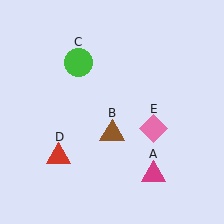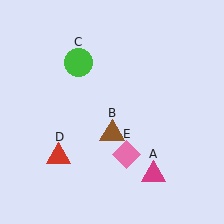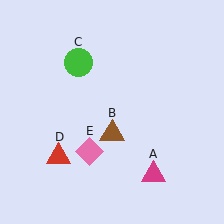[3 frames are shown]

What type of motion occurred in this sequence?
The pink diamond (object E) rotated clockwise around the center of the scene.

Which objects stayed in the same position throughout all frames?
Magenta triangle (object A) and brown triangle (object B) and green circle (object C) and red triangle (object D) remained stationary.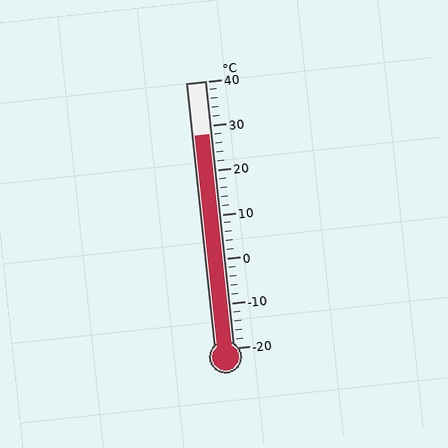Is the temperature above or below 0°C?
The temperature is above 0°C.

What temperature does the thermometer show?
The thermometer shows approximately 28°C.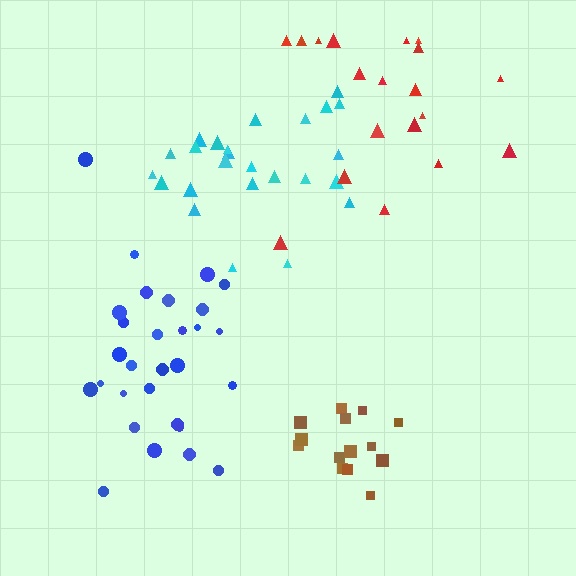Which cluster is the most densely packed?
Brown.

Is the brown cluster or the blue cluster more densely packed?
Brown.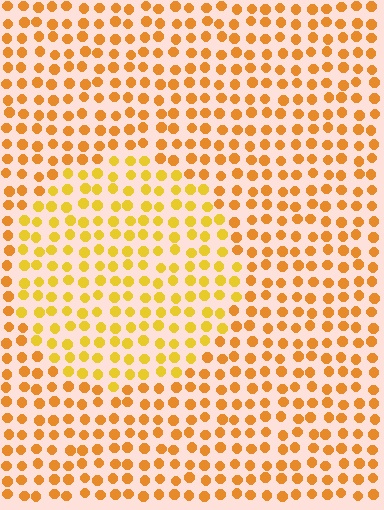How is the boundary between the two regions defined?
The boundary is defined purely by a slight shift in hue (about 21 degrees). Spacing, size, and orientation are identical on both sides.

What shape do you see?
I see a circle.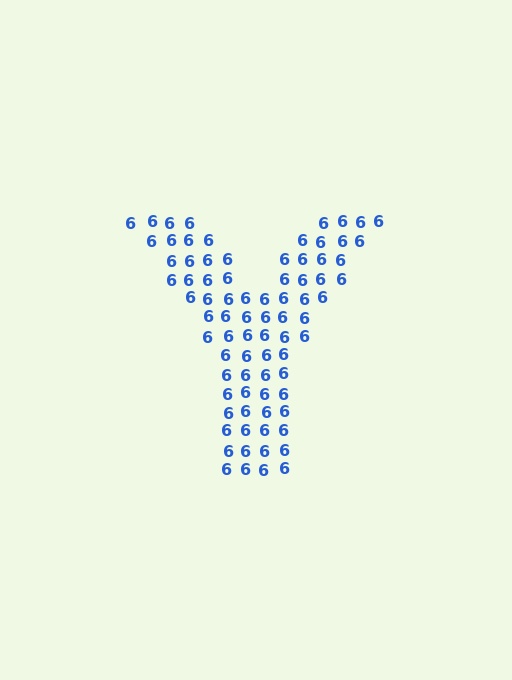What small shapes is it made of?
It is made of small digit 6's.